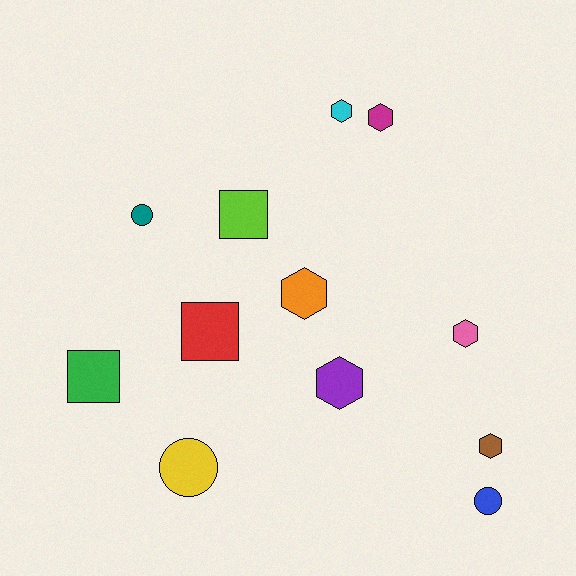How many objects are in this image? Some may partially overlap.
There are 12 objects.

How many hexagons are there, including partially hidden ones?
There are 6 hexagons.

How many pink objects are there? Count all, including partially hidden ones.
There is 1 pink object.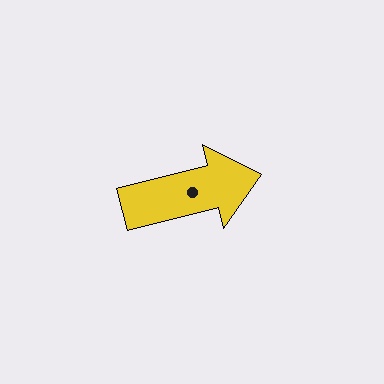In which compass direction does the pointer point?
East.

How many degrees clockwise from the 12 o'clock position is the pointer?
Approximately 76 degrees.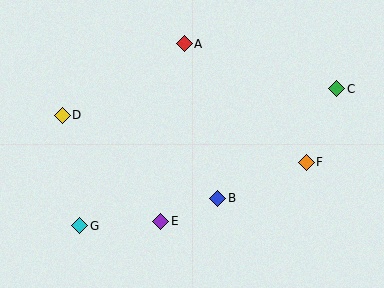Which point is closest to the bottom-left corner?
Point G is closest to the bottom-left corner.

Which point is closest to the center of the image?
Point B at (218, 198) is closest to the center.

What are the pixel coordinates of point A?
Point A is at (184, 44).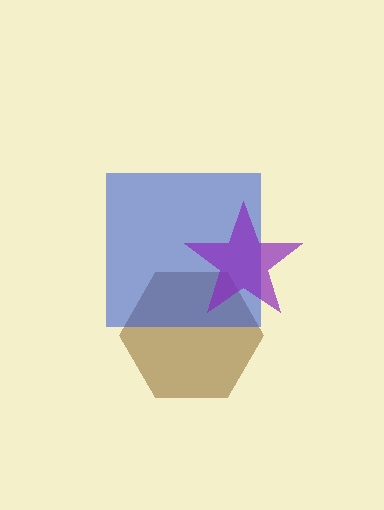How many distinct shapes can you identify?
There are 3 distinct shapes: a brown hexagon, a blue square, a purple star.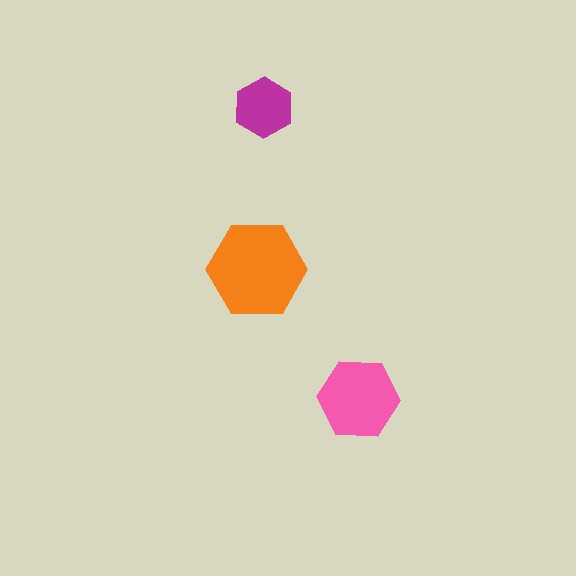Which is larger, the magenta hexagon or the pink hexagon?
The pink one.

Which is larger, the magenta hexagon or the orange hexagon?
The orange one.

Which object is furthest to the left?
The orange hexagon is leftmost.